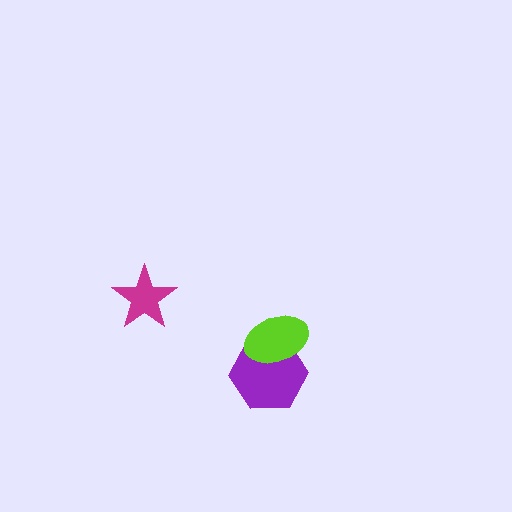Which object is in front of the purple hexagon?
The lime ellipse is in front of the purple hexagon.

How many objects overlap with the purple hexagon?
1 object overlaps with the purple hexagon.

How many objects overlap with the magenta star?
0 objects overlap with the magenta star.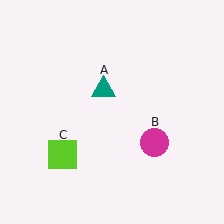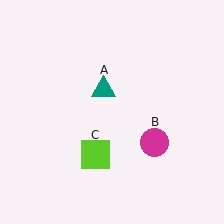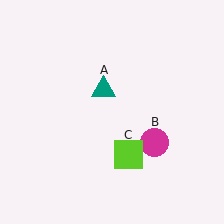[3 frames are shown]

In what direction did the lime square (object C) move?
The lime square (object C) moved right.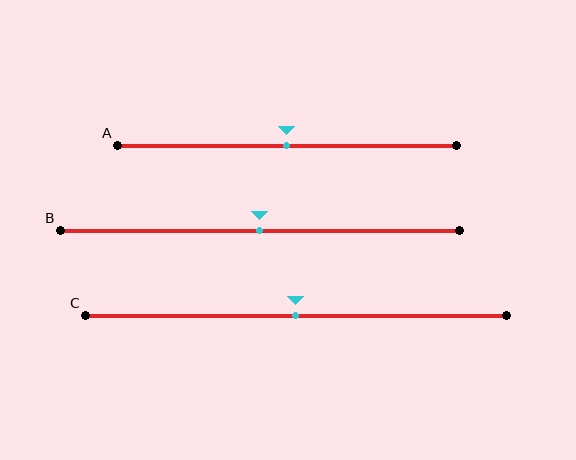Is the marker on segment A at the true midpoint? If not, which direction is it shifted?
Yes, the marker on segment A is at the true midpoint.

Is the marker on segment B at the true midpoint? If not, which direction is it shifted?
Yes, the marker on segment B is at the true midpoint.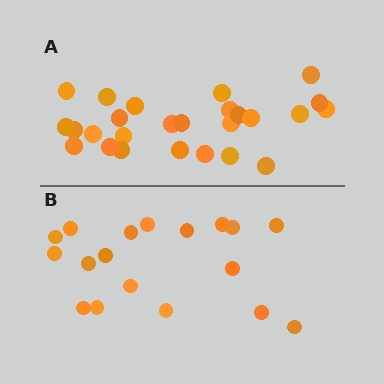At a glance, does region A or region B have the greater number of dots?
Region A (the top region) has more dots.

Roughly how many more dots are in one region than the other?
Region A has roughly 8 or so more dots than region B.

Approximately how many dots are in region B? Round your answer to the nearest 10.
About 20 dots. (The exact count is 18, which rounds to 20.)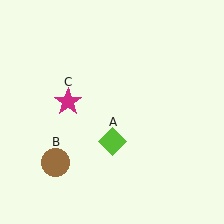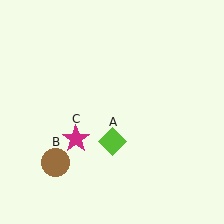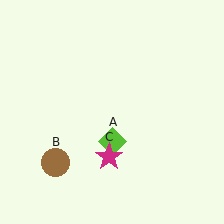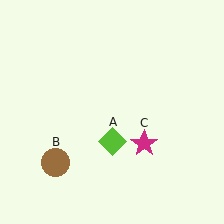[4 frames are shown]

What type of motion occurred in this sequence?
The magenta star (object C) rotated counterclockwise around the center of the scene.